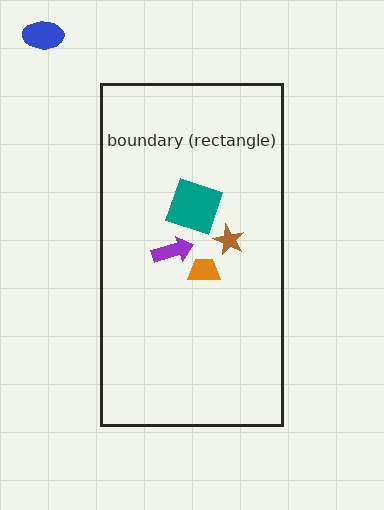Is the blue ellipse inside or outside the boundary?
Outside.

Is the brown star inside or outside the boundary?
Inside.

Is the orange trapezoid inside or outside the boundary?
Inside.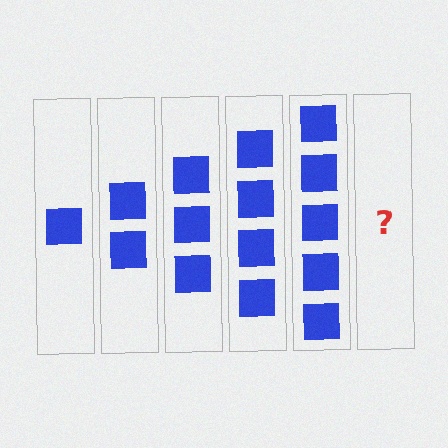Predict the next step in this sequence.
The next step is 6 squares.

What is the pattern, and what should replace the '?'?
The pattern is that each step adds one more square. The '?' should be 6 squares.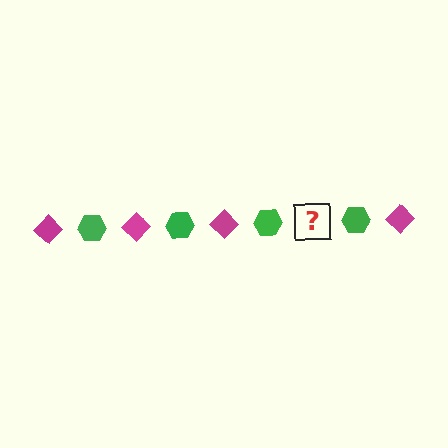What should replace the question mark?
The question mark should be replaced with a magenta diamond.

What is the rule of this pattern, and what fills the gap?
The rule is that the pattern alternates between magenta diamond and green hexagon. The gap should be filled with a magenta diamond.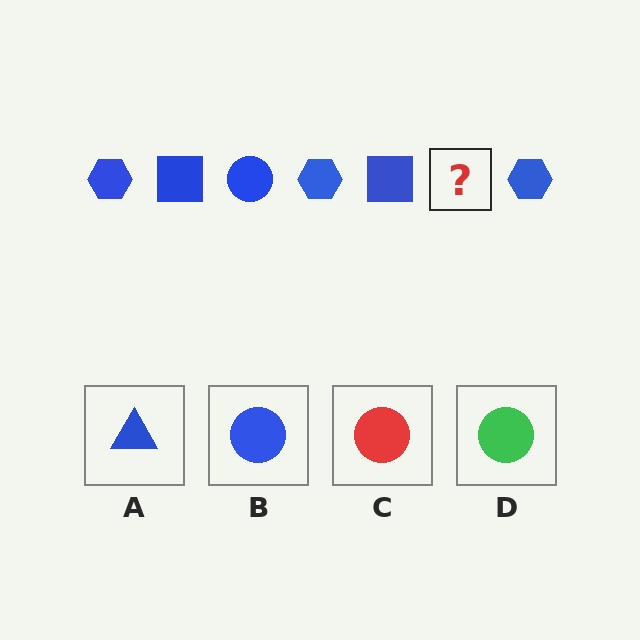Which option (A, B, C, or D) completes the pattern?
B.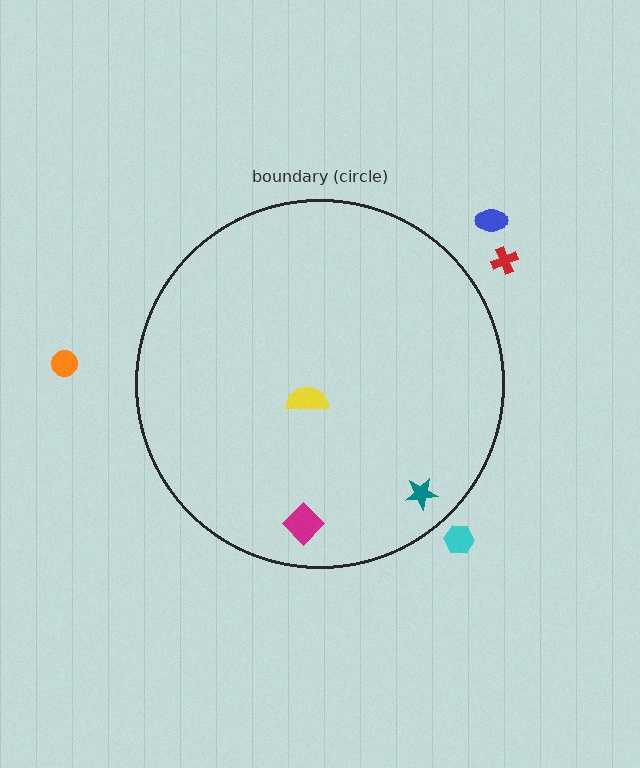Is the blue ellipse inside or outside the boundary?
Outside.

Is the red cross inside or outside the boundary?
Outside.